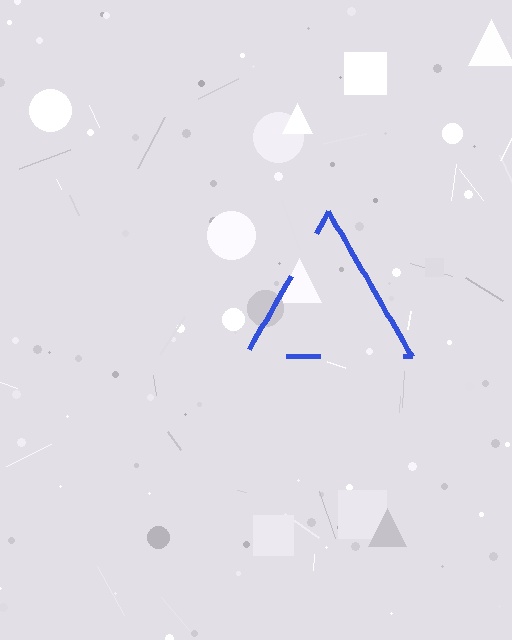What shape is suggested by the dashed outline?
The dashed outline suggests a triangle.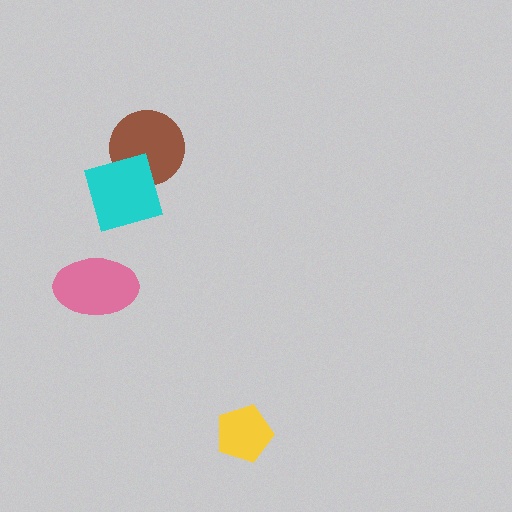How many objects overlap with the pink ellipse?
0 objects overlap with the pink ellipse.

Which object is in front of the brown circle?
The cyan diamond is in front of the brown circle.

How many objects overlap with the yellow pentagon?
0 objects overlap with the yellow pentagon.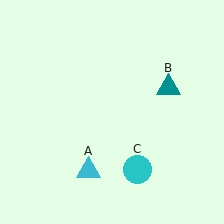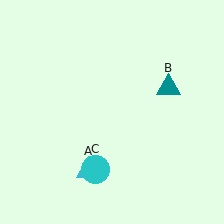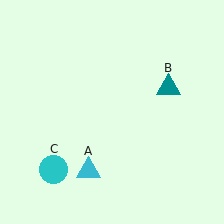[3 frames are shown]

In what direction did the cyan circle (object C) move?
The cyan circle (object C) moved left.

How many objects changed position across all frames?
1 object changed position: cyan circle (object C).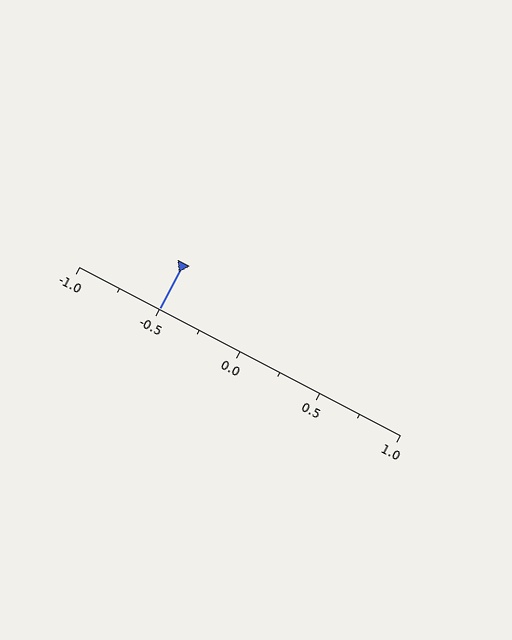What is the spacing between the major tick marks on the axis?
The major ticks are spaced 0.5 apart.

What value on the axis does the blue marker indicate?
The marker indicates approximately -0.5.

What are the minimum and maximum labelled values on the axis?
The axis runs from -1.0 to 1.0.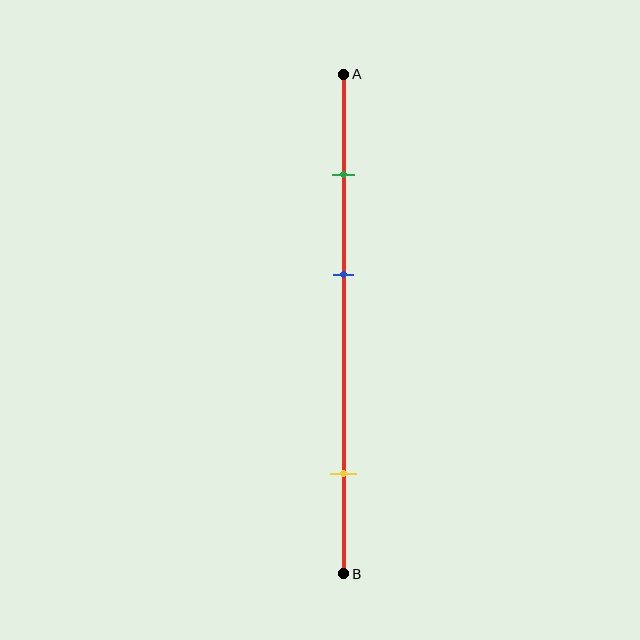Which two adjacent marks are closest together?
The green and blue marks are the closest adjacent pair.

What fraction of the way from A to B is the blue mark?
The blue mark is approximately 40% (0.4) of the way from A to B.